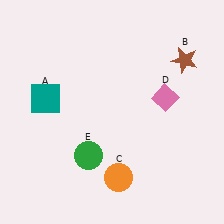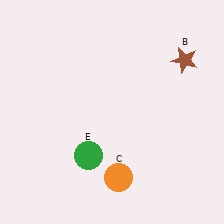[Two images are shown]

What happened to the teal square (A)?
The teal square (A) was removed in Image 2. It was in the top-left area of Image 1.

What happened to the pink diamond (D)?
The pink diamond (D) was removed in Image 2. It was in the top-right area of Image 1.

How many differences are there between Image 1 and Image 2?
There are 2 differences between the two images.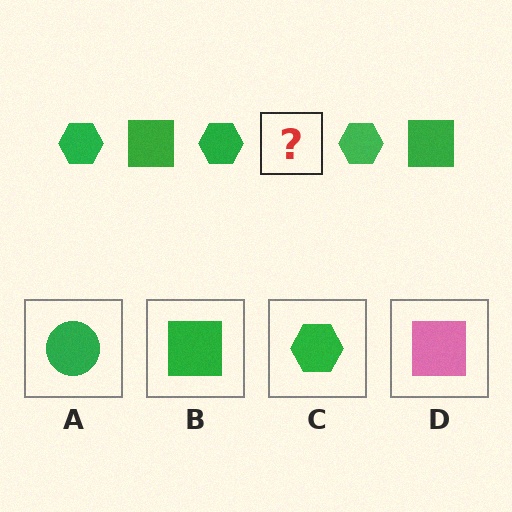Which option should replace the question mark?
Option B.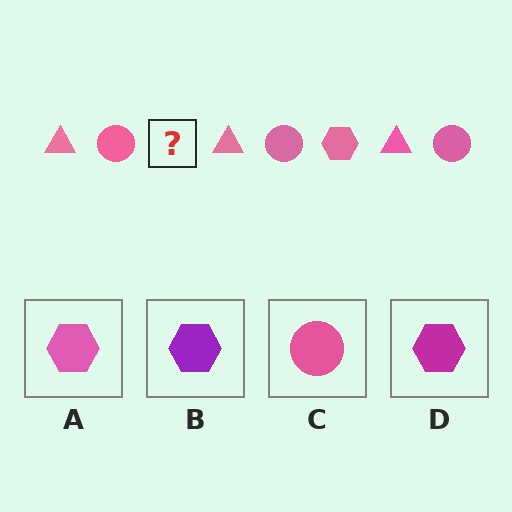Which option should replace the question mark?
Option A.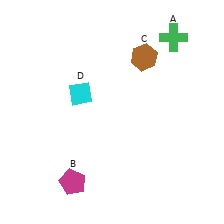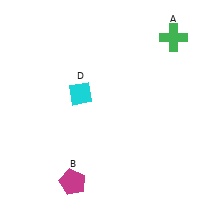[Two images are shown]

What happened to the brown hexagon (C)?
The brown hexagon (C) was removed in Image 2. It was in the top-right area of Image 1.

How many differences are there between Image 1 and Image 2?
There is 1 difference between the two images.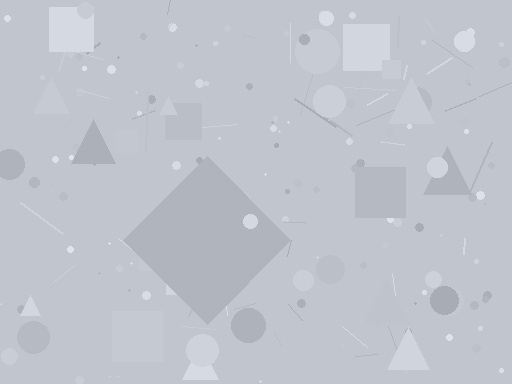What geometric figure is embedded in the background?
A diamond is embedded in the background.